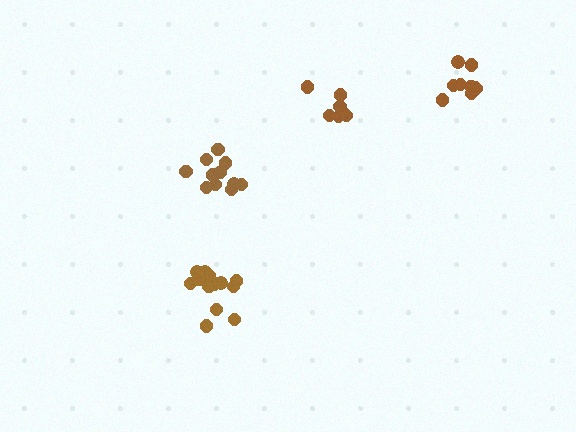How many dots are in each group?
Group 1: 13 dots, Group 2: 11 dots, Group 3: 7 dots, Group 4: 10 dots (41 total).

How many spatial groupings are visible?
There are 4 spatial groupings.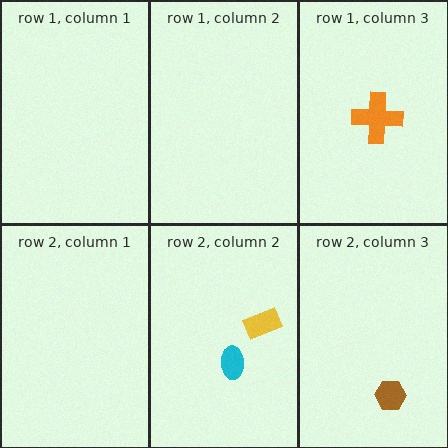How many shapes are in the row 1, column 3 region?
1.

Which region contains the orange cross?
The row 1, column 3 region.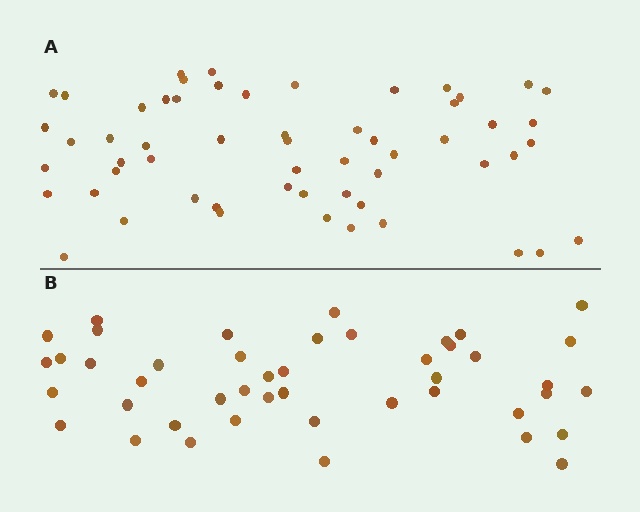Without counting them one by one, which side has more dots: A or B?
Region A (the top region) has more dots.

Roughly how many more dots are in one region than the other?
Region A has roughly 12 or so more dots than region B.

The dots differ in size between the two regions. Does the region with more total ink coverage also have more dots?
No. Region B has more total ink coverage because its dots are larger, but region A actually contains more individual dots. Total area can be misleading — the number of items is what matters here.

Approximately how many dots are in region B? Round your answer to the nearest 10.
About 40 dots. (The exact count is 45, which rounds to 40.)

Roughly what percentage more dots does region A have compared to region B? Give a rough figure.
About 25% more.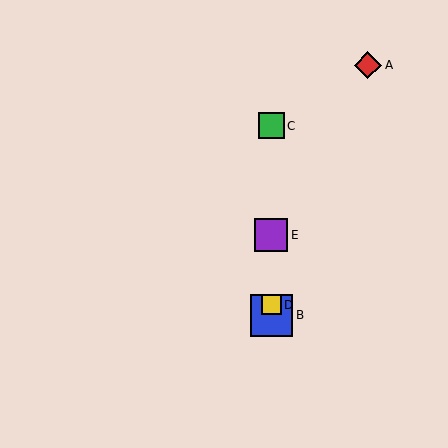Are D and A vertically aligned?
No, D is at x≈271 and A is at x≈368.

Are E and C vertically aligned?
Yes, both are at x≈271.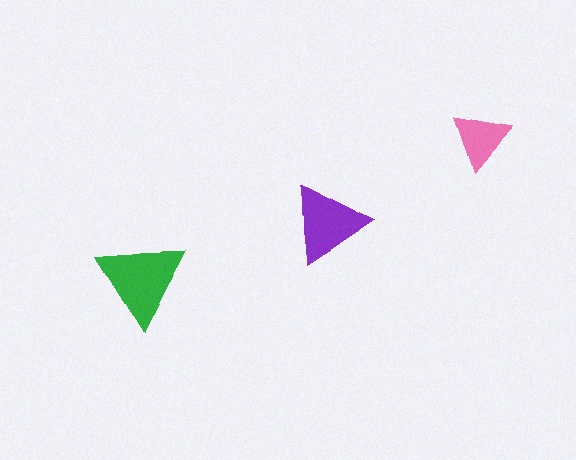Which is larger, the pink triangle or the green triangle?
The green one.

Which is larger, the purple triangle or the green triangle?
The green one.